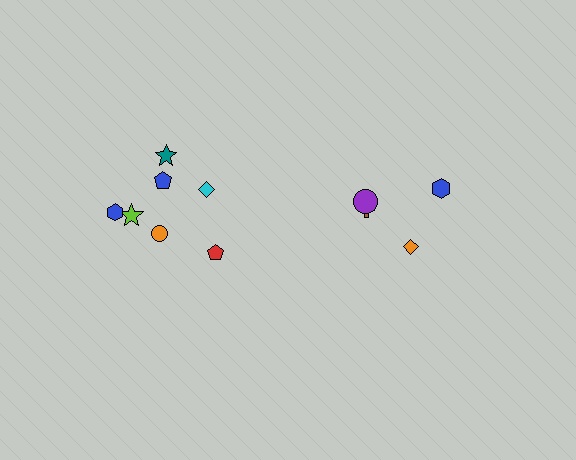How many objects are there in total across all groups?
There are 12 objects.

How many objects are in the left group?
There are 7 objects.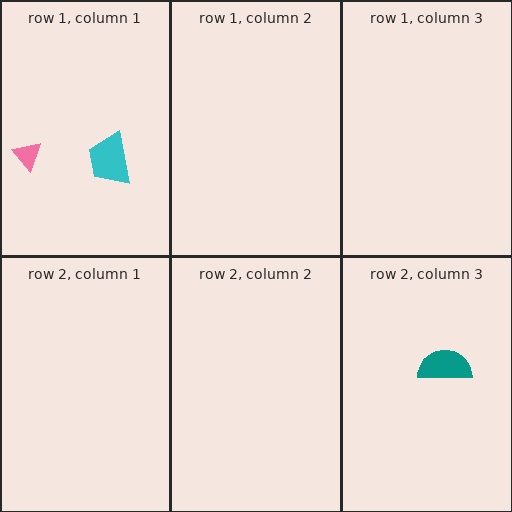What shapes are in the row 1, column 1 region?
The pink triangle, the cyan trapezoid.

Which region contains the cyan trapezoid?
The row 1, column 1 region.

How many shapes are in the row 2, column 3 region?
1.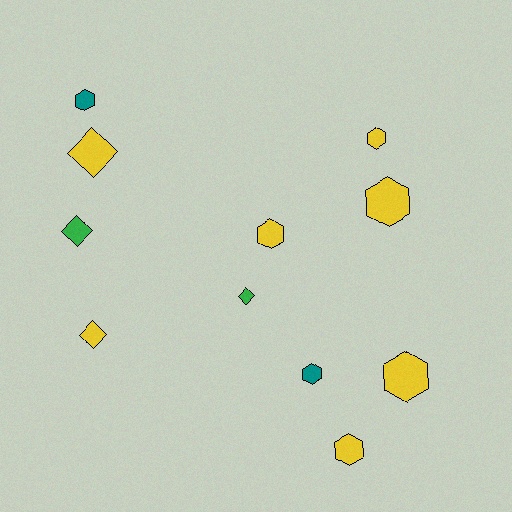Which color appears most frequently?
Yellow, with 7 objects.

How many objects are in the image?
There are 11 objects.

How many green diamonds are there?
There are 2 green diamonds.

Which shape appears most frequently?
Hexagon, with 7 objects.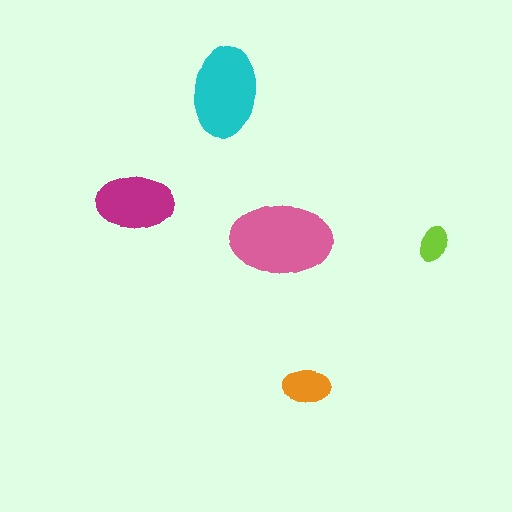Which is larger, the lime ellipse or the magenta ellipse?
The magenta one.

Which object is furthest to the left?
The magenta ellipse is leftmost.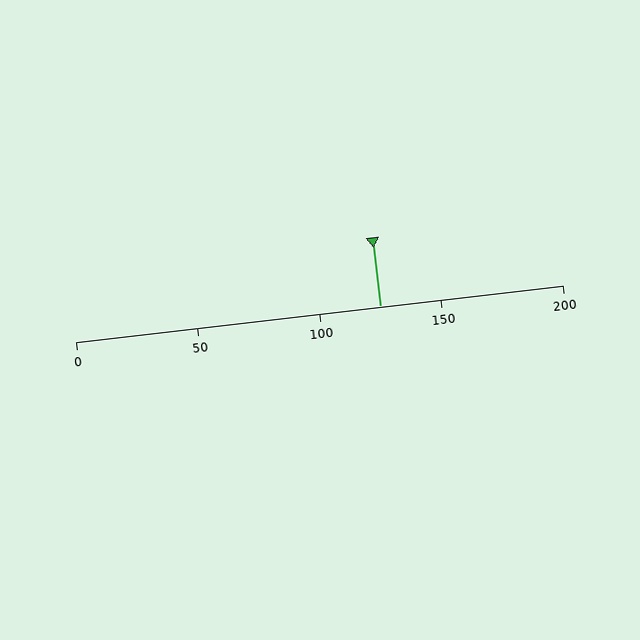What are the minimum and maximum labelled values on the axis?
The axis runs from 0 to 200.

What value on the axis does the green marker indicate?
The marker indicates approximately 125.